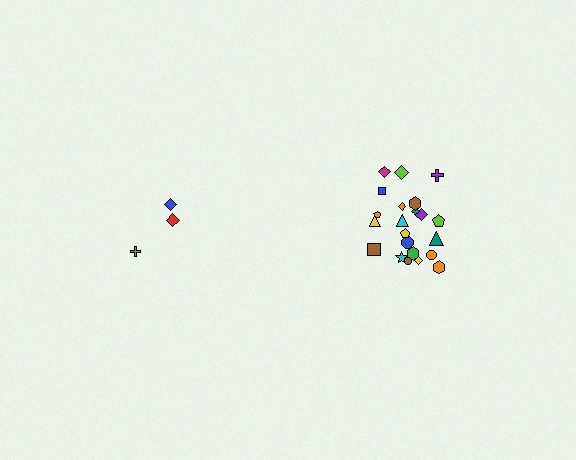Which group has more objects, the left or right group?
The right group.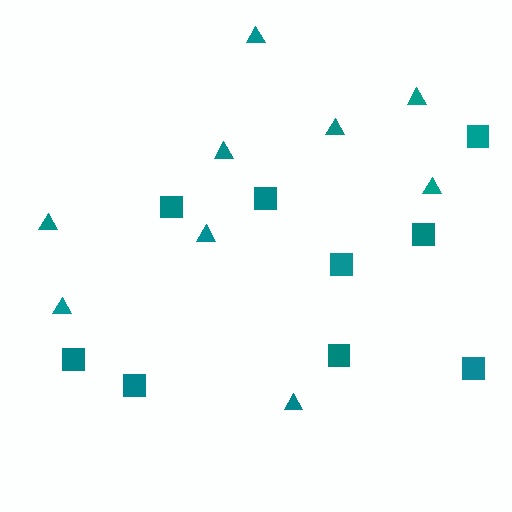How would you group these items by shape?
There are 2 groups: one group of squares (9) and one group of triangles (9).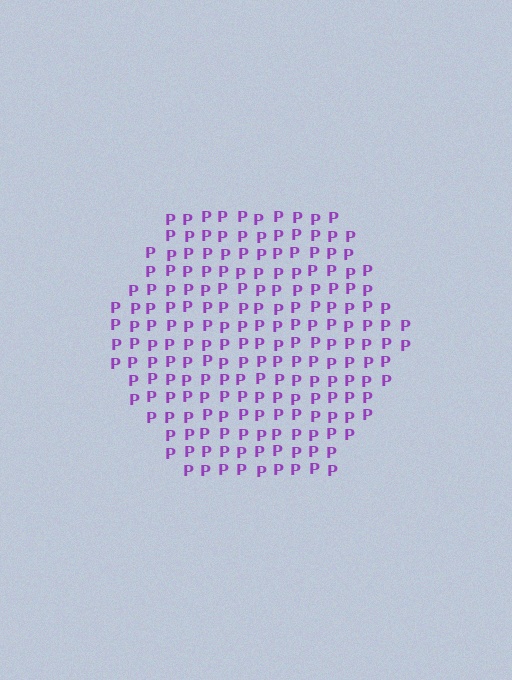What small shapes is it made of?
It is made of small letter P's.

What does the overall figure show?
The overall figure shows a hexagon.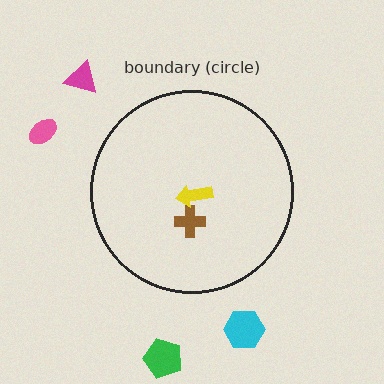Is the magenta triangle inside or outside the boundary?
Outside.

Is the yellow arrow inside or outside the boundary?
Inside.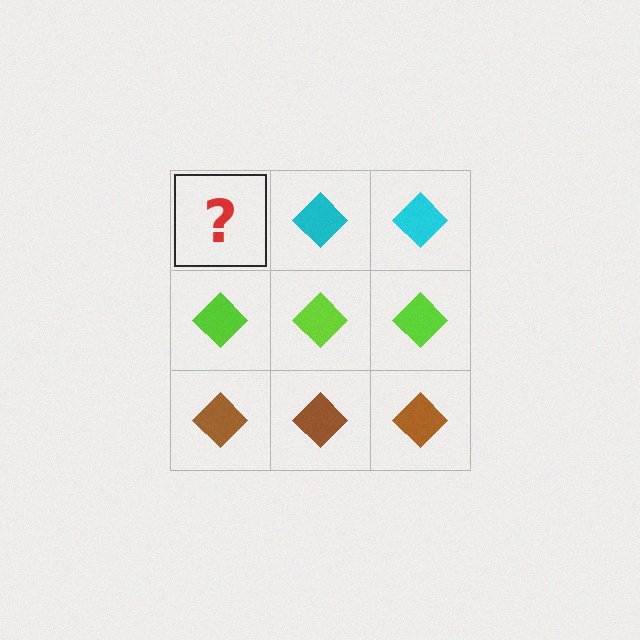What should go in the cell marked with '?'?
The missing cell should contain a cyan diamond.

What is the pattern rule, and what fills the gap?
The rule is that each row has a consistent color. The gap should be filled with a cyan diamond.